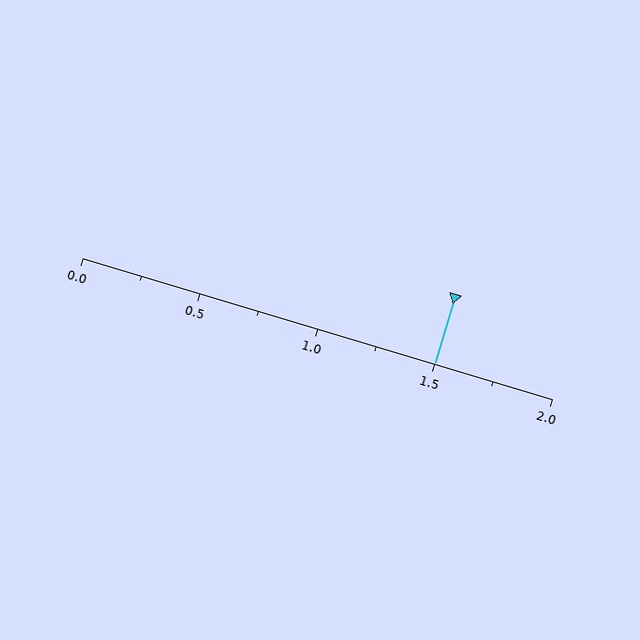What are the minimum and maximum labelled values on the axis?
The axis runs from 0.0 to 2.0.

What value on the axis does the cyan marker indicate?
The marker indicates approximately 1.5.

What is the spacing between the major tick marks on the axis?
The major ticks are spaced 0.5 apart.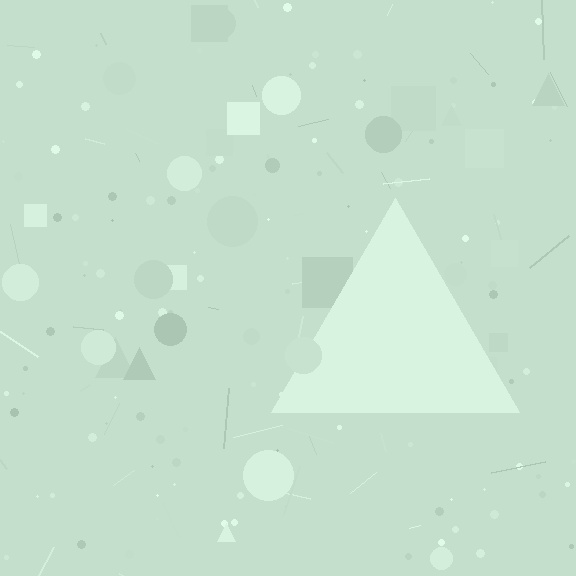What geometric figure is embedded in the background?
A triangle is embedded in the background.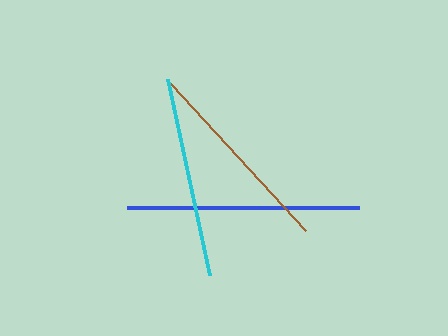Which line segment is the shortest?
The brown line is the shortest at approximately 200 pixels.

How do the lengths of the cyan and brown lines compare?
The cyan and brown lines are approximately the same length.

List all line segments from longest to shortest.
From longest to shortest: blue, cyan, brown.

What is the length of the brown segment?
The brown segment is approximately 200 pixels long.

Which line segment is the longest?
The blue line is the longest at approximately 232 pixels.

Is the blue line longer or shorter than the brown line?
The blue line is longer than the brown line.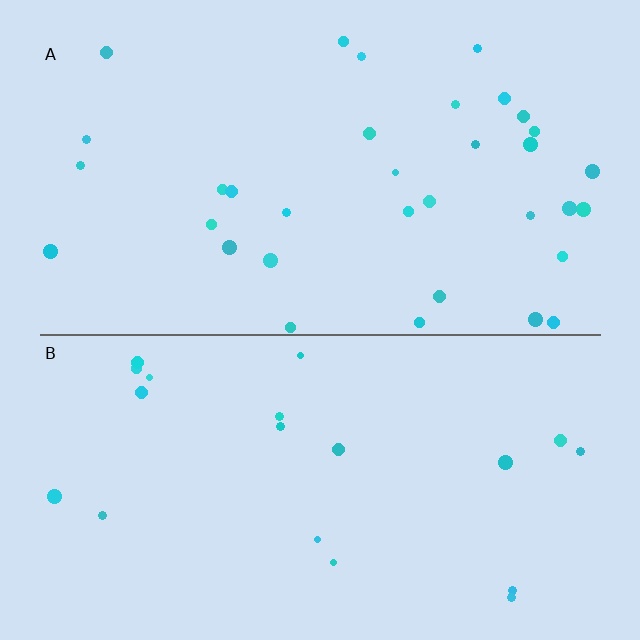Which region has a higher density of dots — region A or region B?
A (the top).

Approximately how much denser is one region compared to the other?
Approximately 1.7× — region A over region B.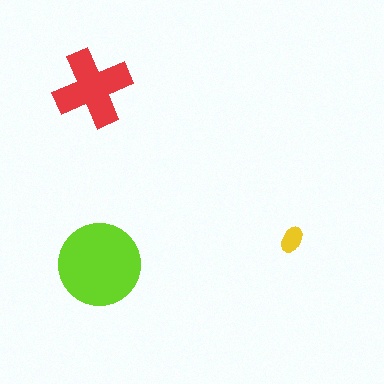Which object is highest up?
The red cross is topmost.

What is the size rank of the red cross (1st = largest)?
2nd.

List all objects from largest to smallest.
The lime circle, the red cross, the yellow ellipse.